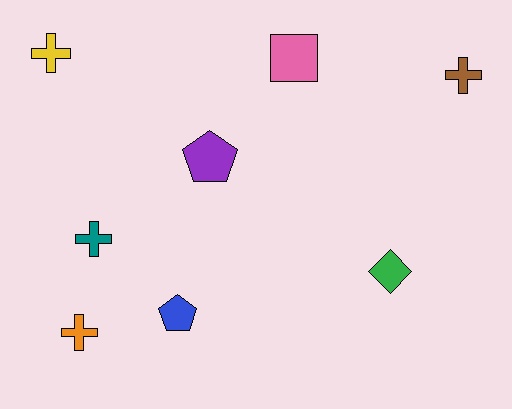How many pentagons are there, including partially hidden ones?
There are 2 pentagons.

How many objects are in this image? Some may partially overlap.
There are 8 objects.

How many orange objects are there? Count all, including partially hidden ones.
There is 1 orange object.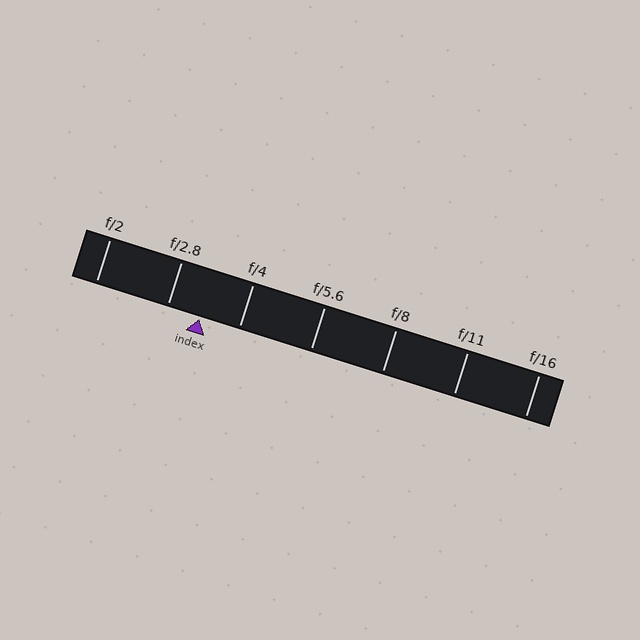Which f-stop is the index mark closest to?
The index mark is closest to f/2.8.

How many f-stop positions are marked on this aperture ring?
There are 7 f-stop positions marked.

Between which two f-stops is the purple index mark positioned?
The index mark is between f/2.8 and f/4.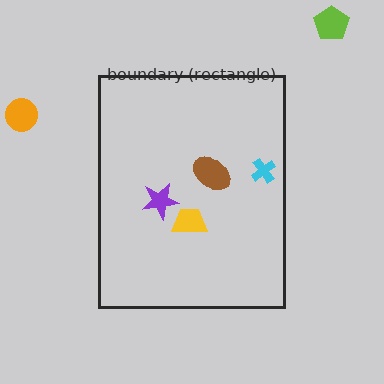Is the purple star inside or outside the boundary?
Inside.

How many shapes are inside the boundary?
4 inside, 2 outside.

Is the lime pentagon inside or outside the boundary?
Outside.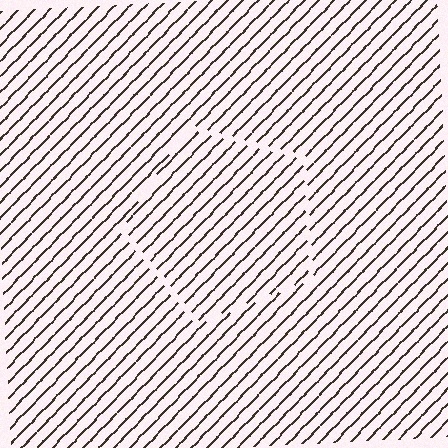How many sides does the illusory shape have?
5 sides — the line-ends trace a pentagon.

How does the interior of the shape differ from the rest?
The interior of the shape contains the same grating, shifted by half a period — the contour is defined by the phase discontinuity where line-ends from the inner and outer gratings abut.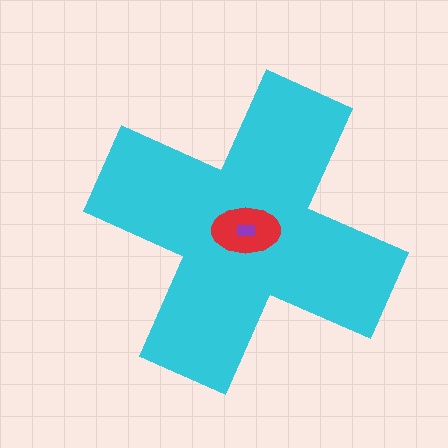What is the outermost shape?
The cyan cross.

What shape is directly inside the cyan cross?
The red ellipse.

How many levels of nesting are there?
3.